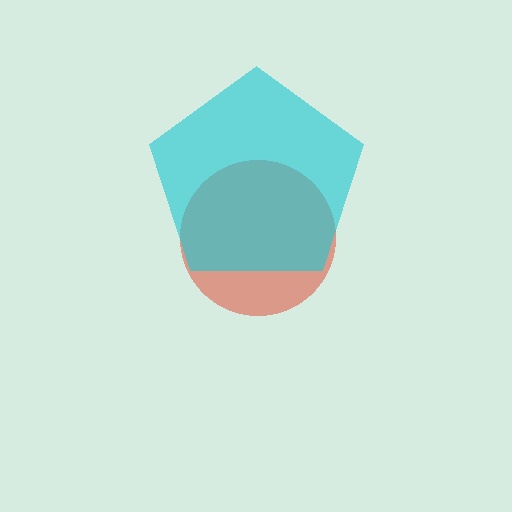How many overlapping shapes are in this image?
There are 2 overlapping shapes in the image.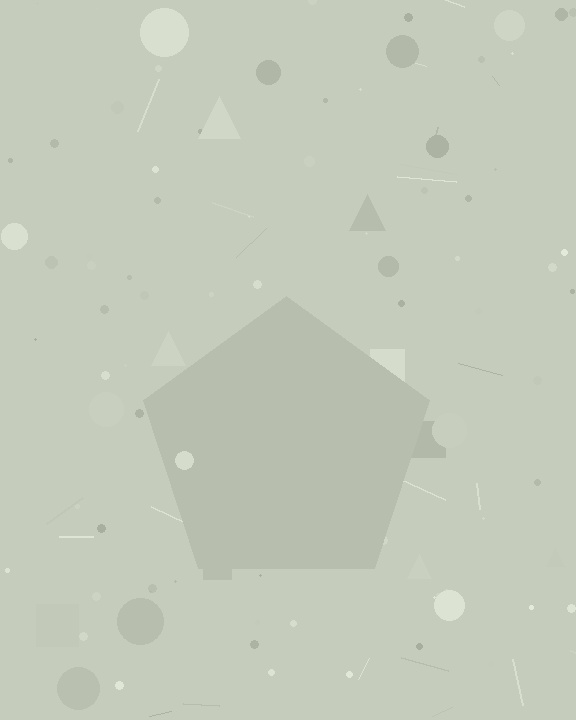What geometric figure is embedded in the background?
A pentagon is embedded in the background.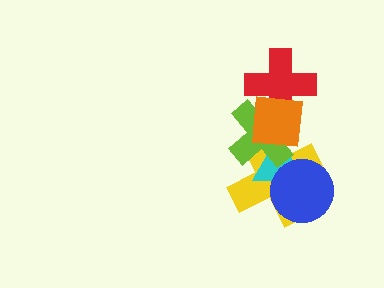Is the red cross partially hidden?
Yes, it is partially covered by another shape.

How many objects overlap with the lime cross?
4 objects overlap with the lime cross.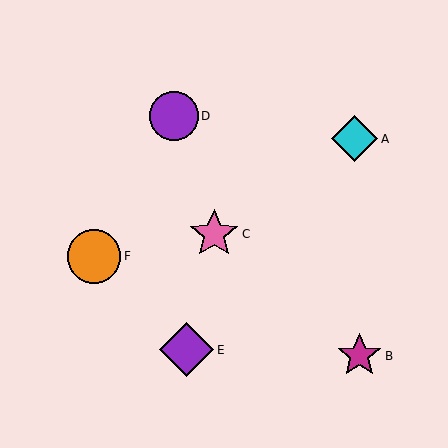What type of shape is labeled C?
Shape C is a pink star.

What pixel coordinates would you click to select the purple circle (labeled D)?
Click at (174, 116) to select the purple circle D.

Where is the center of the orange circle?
The center of the orange circle is at (94, 256).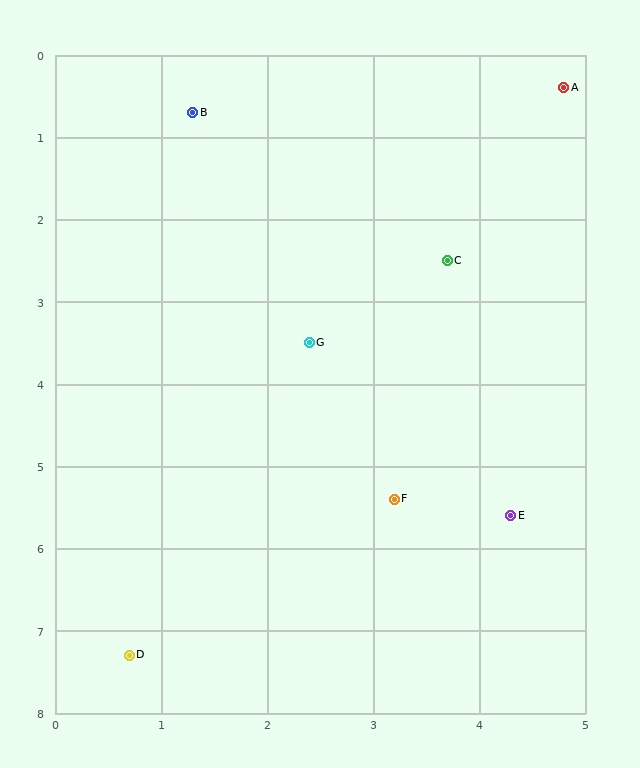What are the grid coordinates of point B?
Point B is at approximately (1.3, 0.7).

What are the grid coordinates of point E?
Point E is at approximately (4.3, 5.6).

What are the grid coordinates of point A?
Point A is at approximately (4.8, 0.4).